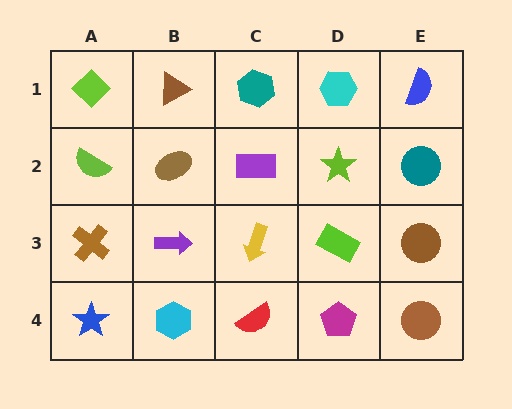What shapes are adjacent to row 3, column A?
A lime semicircle (row 2, column A), a blue star (row 4, column A), a purple arrow (row 3, column B).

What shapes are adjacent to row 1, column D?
A lime star (row 2, column D), a teal hexagon (row 1, column C), a blue semicircle (row 1, column E).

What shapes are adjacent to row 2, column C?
A teal hexagon (row 1, column C), a yellow arrow (row 3, column C), a brown ellipse (row 2, column B), a lime star (row 2, column D).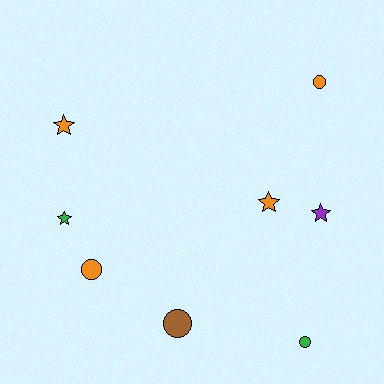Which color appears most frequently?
Orange, with 4 objects.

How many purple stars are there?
There is 1 purple star.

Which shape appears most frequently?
Circle, with 4 objects.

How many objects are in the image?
There are 8 objects.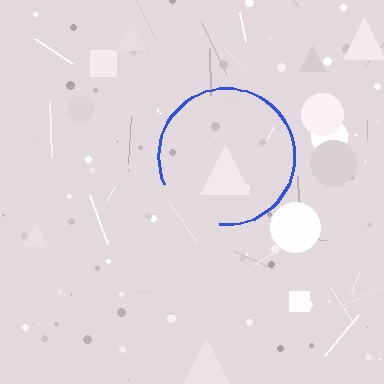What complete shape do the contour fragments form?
The contour fragments form a circle.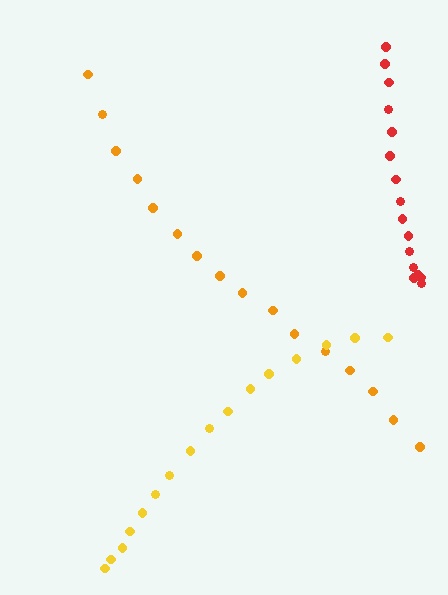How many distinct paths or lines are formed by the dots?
There are 3 distinct paths.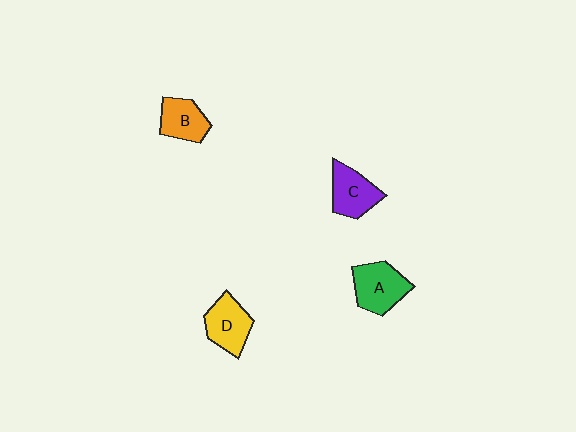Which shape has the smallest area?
Shape B (orange).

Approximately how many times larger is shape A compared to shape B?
Approximately 1.3 times.